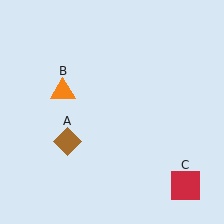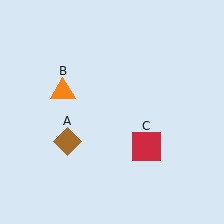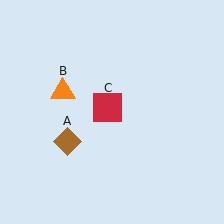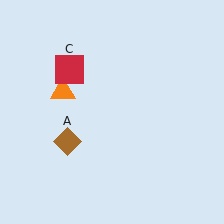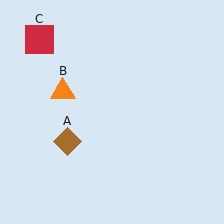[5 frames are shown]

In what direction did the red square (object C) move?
The red square (object C) moved up and to the left.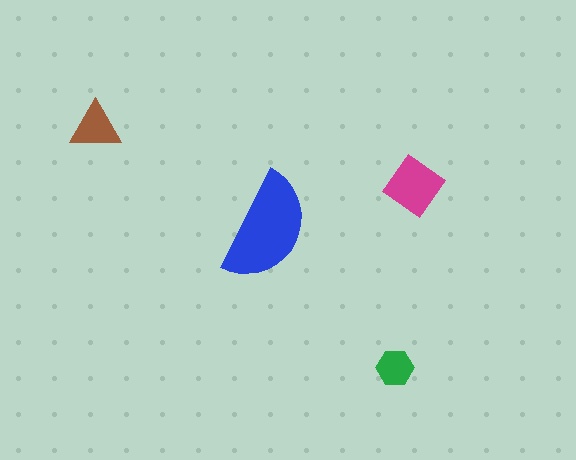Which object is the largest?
The blue semicircle.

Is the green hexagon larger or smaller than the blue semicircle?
Smaller.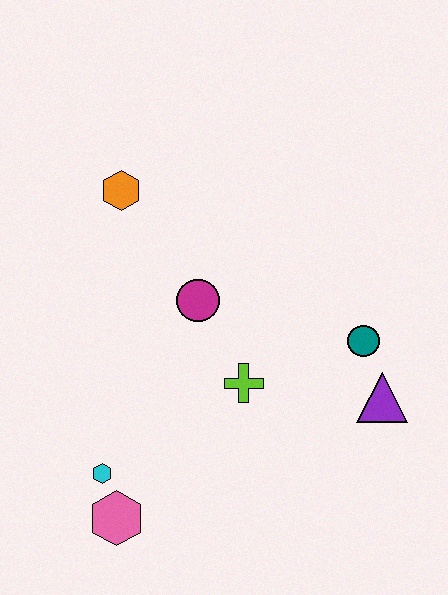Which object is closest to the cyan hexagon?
The pink hexagon is closest to the cyan hexagon.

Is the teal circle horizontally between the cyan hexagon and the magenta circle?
No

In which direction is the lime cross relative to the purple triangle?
The lime cross is to the left of the purple triangle.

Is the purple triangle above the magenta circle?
No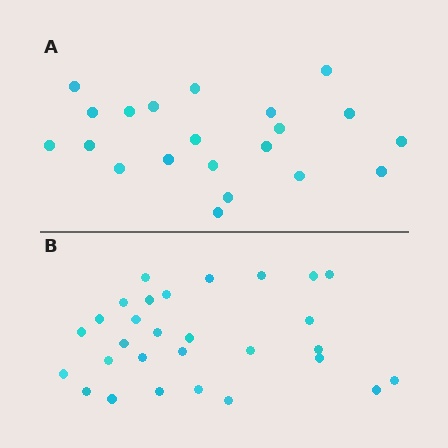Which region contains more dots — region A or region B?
Region B (the bottom region) has more dots.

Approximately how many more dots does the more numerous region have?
Region B has roughly 8 or so more dots than region A.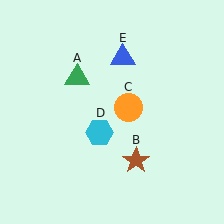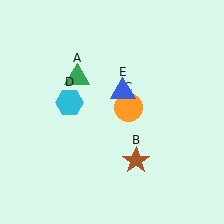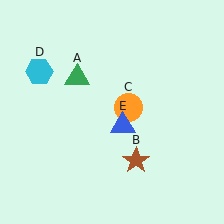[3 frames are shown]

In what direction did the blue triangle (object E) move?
The blue triangle (object E) moved down.